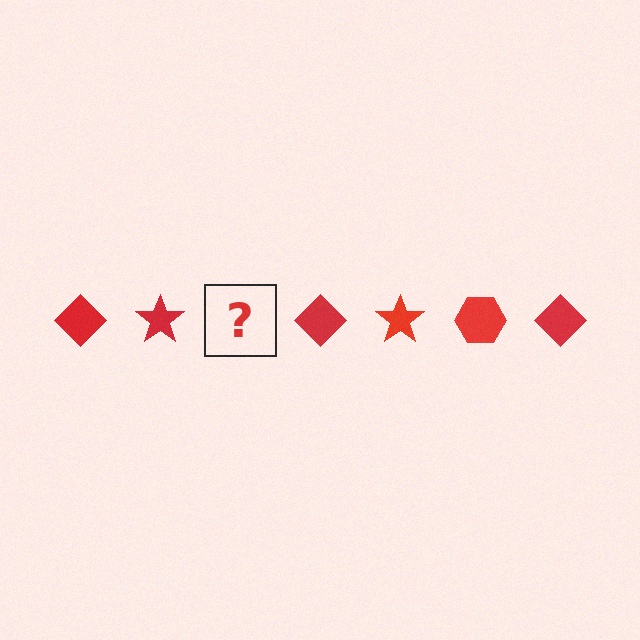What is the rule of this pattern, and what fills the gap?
The rule is that the pattern cycles through diamond, star, hexagon shapes in red. The gap should be filled with a red hexagon.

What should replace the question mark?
The question mark should be replaced with a red hexagon.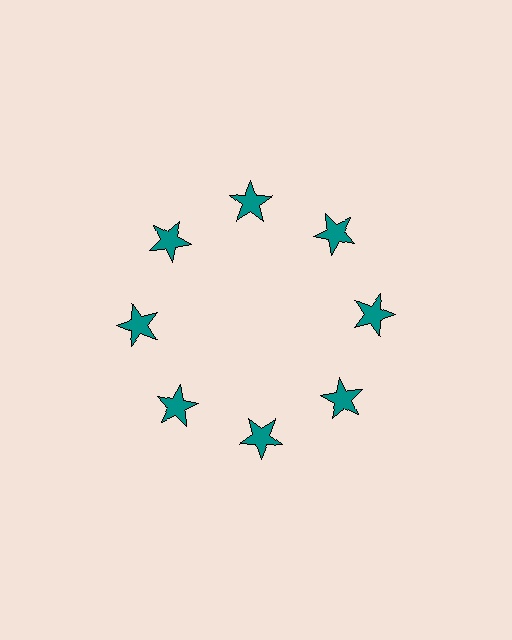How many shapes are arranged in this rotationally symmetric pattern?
There are 8 shapes, arranged in 8 groups of 1.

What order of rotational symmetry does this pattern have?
This pattern has 8-fold rotational symmetry.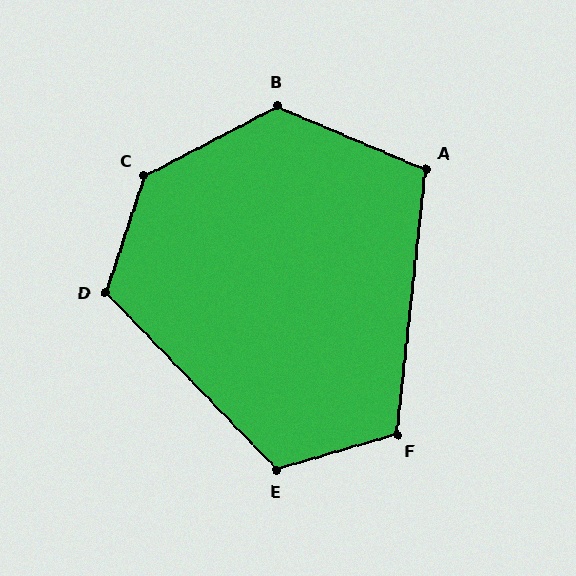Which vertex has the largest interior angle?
C, at approximately 136 degrees.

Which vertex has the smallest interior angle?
A, at approximately 107 degrees.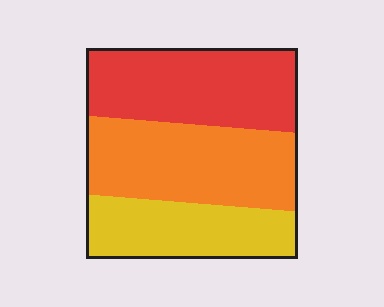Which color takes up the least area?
Yellow, at roughly 25%.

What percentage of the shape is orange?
Orange covers around 35% of the shape.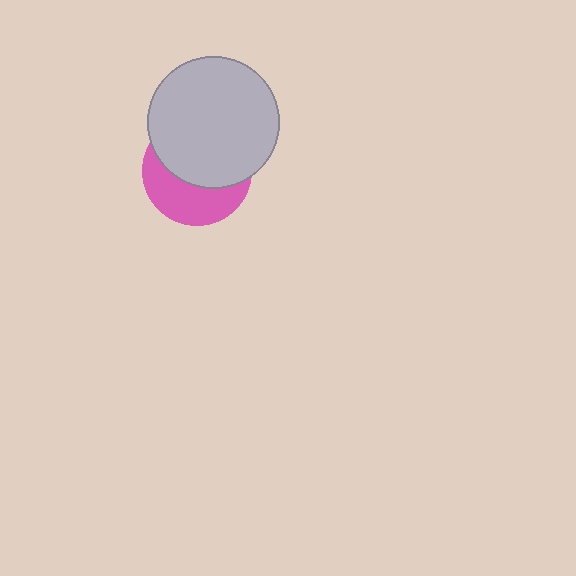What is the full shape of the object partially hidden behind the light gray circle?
The partially hidden object is a pink circle.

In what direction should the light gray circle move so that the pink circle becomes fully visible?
The light gray circle should move up. That is the shortest direction to clear the overlap and leave the pink circle fully visible.